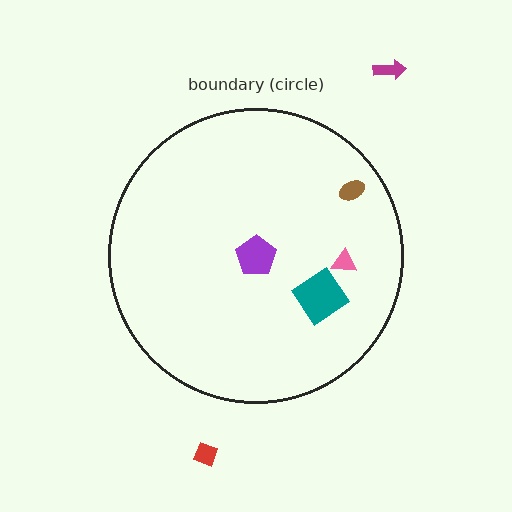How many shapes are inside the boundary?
4 inside, 2 outside.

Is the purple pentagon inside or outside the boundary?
Inside.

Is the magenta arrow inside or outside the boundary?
Outside.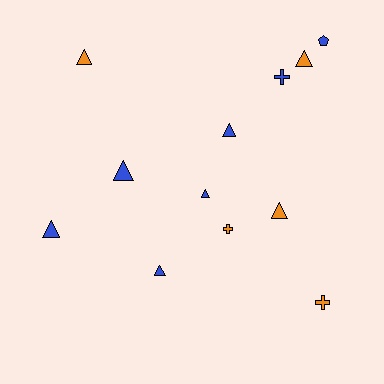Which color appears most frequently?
Blue, with 7 objects.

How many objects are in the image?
There are 12 objects.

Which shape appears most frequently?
Triangle, with 8 objects.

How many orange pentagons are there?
There are no orange pentagons.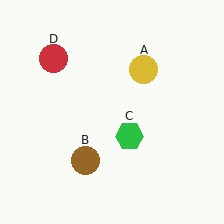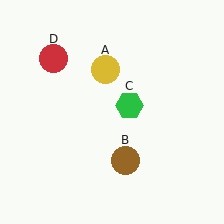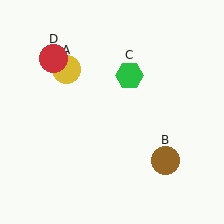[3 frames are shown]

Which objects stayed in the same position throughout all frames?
Red circle (object D) remained stationary.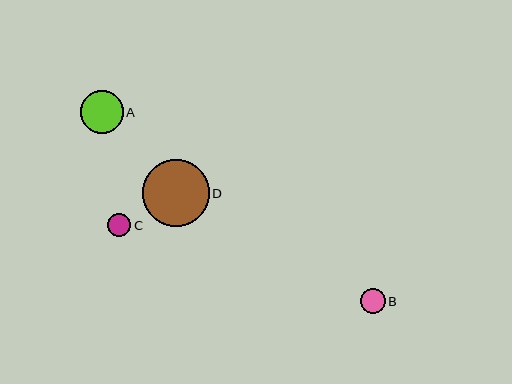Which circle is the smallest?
Circle C is the smallest with a size of approximately 23 pixels.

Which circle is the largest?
Circle D is the largest with a size of approximately 67 pixels.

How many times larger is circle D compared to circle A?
Circle D is approximately 1.6 times the size of circle A.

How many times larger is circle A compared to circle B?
Circle A is approximately 1.7 times the size of circle B.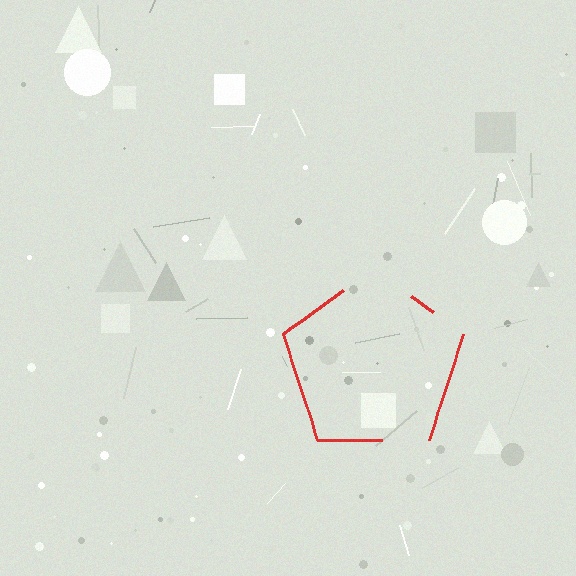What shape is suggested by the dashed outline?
The dashed outline suggests a pentagon.